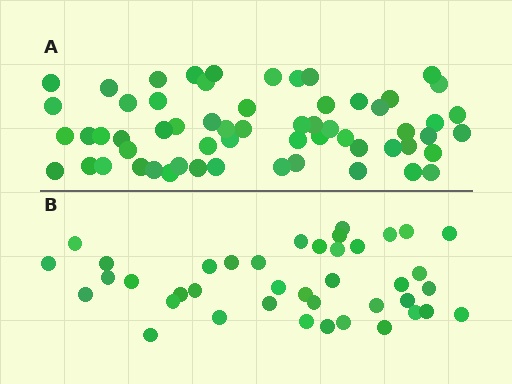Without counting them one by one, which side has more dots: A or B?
Region A (the top region) has more dots.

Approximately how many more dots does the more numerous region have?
Region A has approximately 20 more dots than region B.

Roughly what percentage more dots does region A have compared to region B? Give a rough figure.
About 50% more.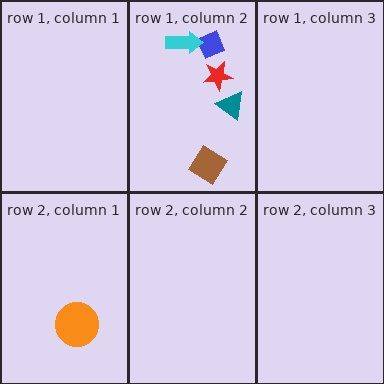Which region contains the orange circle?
The row 2, column 1 region.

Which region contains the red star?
The row 1, column 2 region.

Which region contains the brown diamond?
The row 1, column 2 region.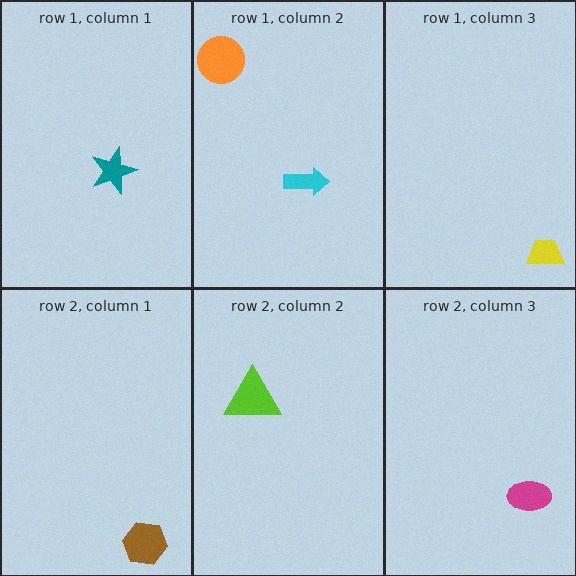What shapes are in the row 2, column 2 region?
The lime triangle.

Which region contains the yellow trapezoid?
The row 1, column 3 region.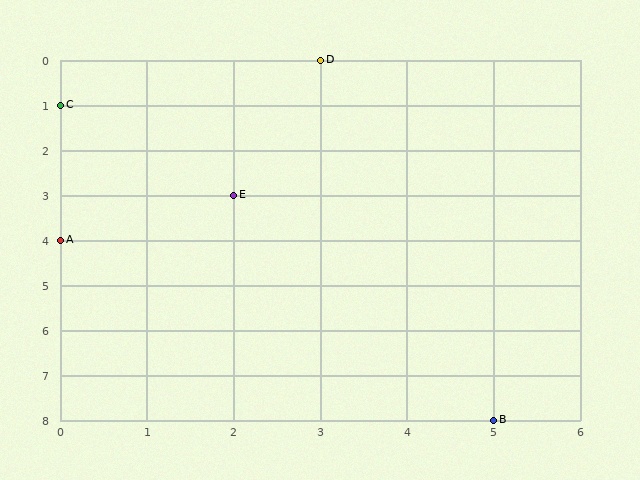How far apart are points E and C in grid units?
Points E and C are 2 columns and 2 rows apart (about 2.8 grid units diagonally).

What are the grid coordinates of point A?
Point A is at grid coordinates (0, 4).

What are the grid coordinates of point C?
Point C is at grid coordinates (0, 1).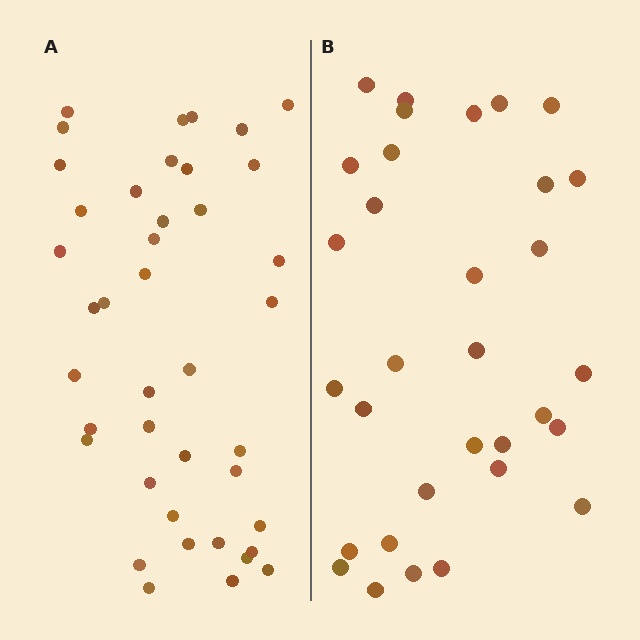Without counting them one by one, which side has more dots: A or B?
Region A (the left region) has more dots.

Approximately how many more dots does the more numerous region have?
Region A has roughly 8 or so more dots than region B.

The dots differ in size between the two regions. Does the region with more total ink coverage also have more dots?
No. Region B has more total ink coverage because its dots are larger, but region A actually contains more individual dots. Total area can be misleading — the number of items is what matters here.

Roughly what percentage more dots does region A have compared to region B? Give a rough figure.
About 30% more.